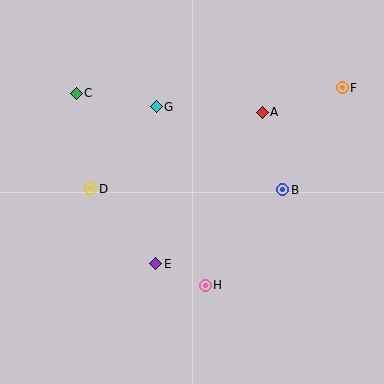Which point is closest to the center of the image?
Point E at (156, 264) is closest to the center.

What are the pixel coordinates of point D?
Point D is at (91, 189).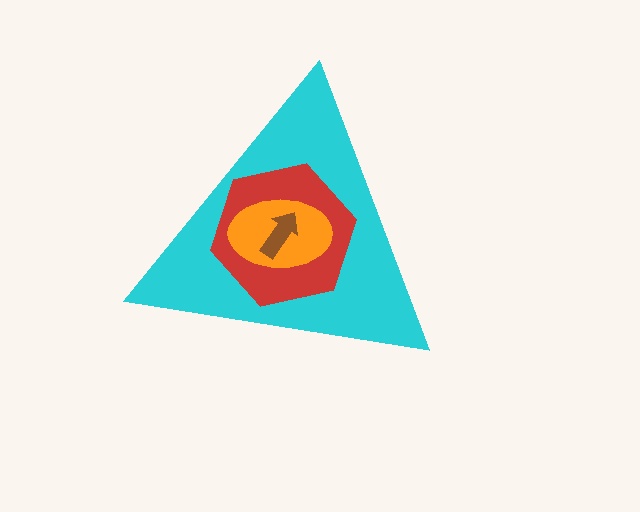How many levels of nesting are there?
4.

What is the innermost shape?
The brown arrow.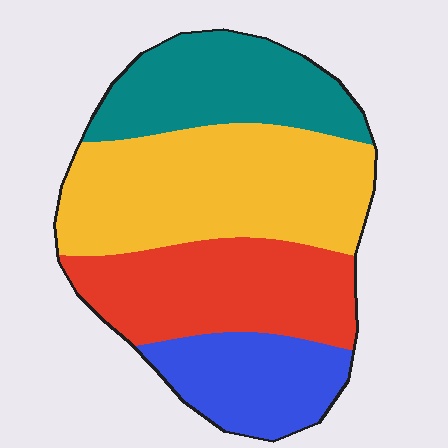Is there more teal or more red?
Red.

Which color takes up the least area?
Blue, at roughly 15%.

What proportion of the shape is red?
Red takes up about one quarter (1/4) of the shape.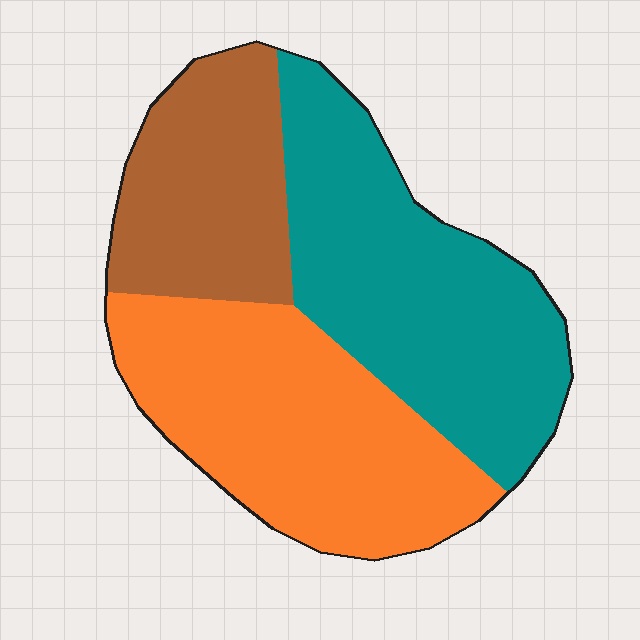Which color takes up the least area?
Brown, at roughly 25%.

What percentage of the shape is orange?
Orange covers about 40% of the shape.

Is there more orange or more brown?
Orange.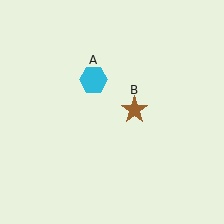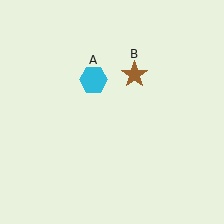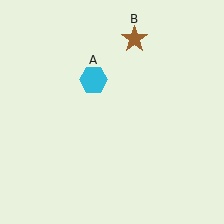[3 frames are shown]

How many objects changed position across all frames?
1 object changed position: brown star (object B).